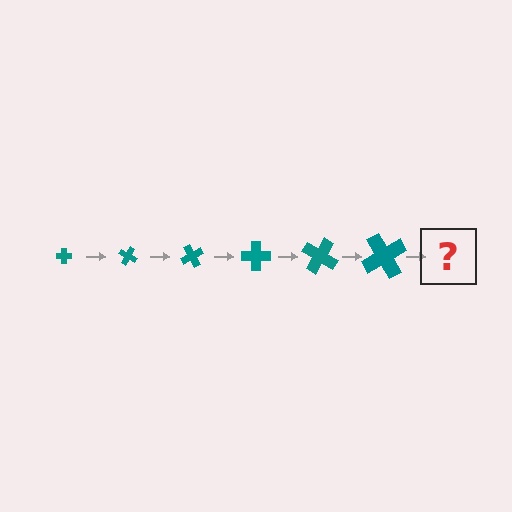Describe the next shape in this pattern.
It should be a cross, larger than the previous one and rotated 180 degrees from the start.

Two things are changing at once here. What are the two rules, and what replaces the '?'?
The two rules are that the cross grows larger each step and it rotates 30 degrees each step. The '?' should be a cross, larger than the previous one and rotated 180 degrees from the start.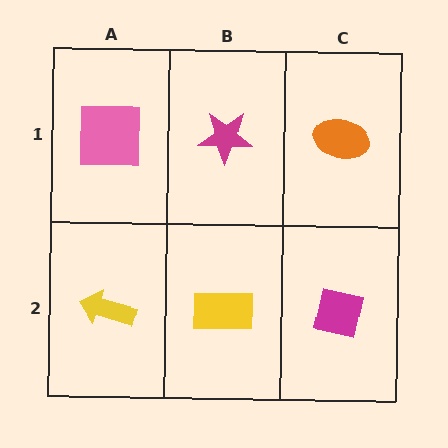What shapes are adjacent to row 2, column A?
A pink square (row 1, column A), a yellow rectangle (row 2, column B).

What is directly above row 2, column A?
A pink square.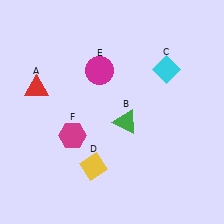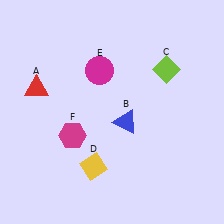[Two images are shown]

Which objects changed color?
B changed from green to blue. C changed from cyan to lime.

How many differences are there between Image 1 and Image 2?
There are 2 differences between the two images.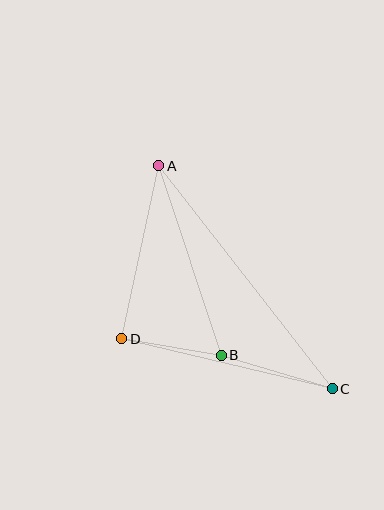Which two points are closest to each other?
Points B and D are closest to each other.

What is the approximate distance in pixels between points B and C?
The distance between B and C is approximately 116 pixels.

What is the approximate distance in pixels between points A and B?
The distance between A and B is approximately 199 pixels.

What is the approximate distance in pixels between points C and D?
The distance between C and D is approximately 216 pixels.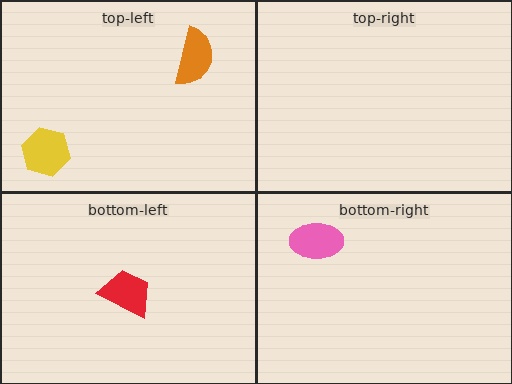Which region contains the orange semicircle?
The top-left region.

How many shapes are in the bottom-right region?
1.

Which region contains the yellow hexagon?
The top-left region.